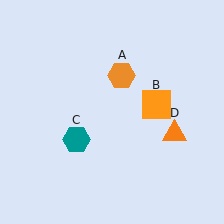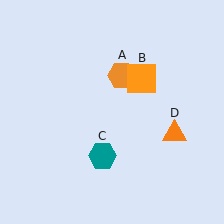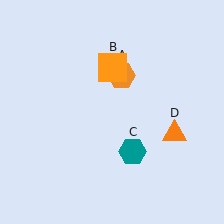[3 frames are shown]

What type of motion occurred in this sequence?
The orange square (object B), teal hexagon (object C) rotated counterclockwise around the center of the scene.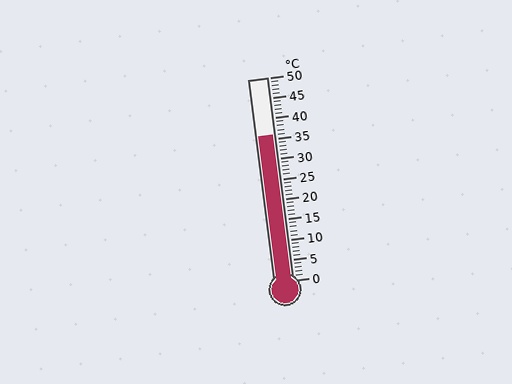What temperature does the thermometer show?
The thermometer shows approximately 36°C.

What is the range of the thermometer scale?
The thermometer scale ranges from 0°C to 50°C.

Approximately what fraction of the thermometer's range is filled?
The thermometer is filled to approximately 70% of its range.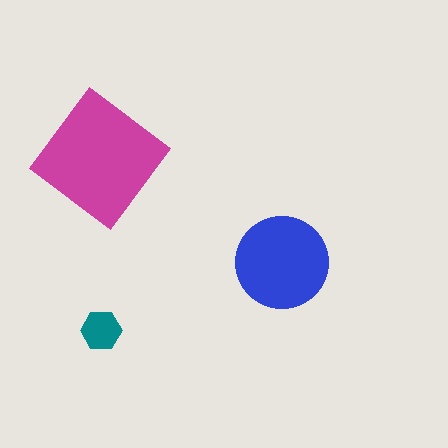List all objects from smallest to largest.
The teal hexagon, the blue circle, the magenta diamond.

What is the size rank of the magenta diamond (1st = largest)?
1st.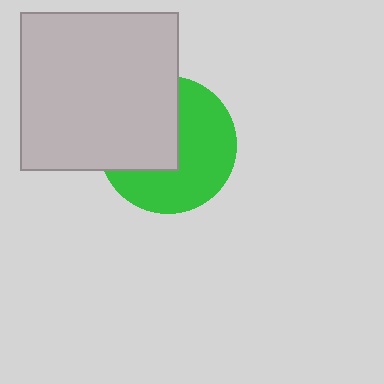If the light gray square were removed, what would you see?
You would see the complete green circle.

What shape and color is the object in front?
The object in front is a light gray square.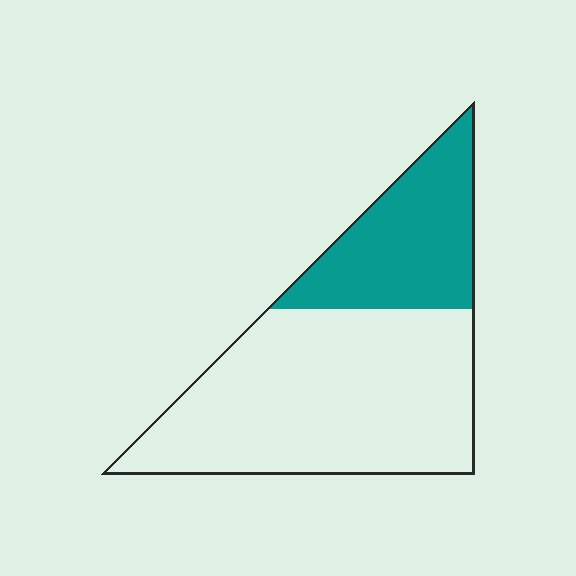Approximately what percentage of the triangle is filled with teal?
Approximately 30%.